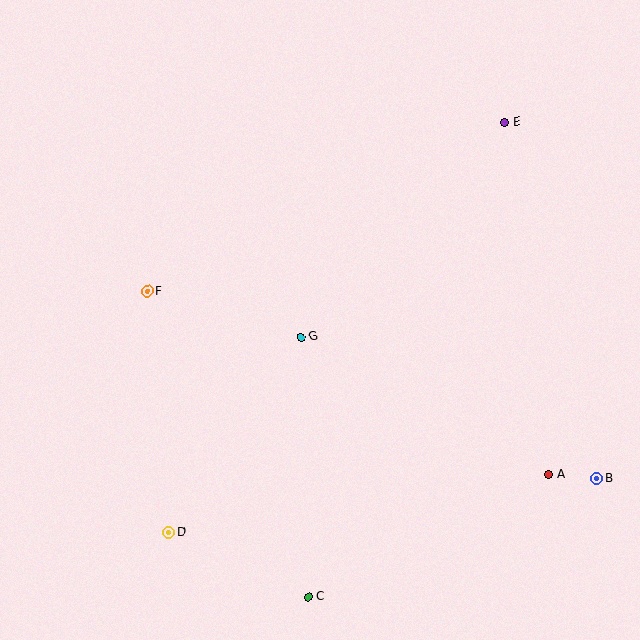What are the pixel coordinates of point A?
Point A is at (549, 475).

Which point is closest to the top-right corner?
Point E is closest to the top-right corner.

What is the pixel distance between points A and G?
The distance between A and G is 284 pixels.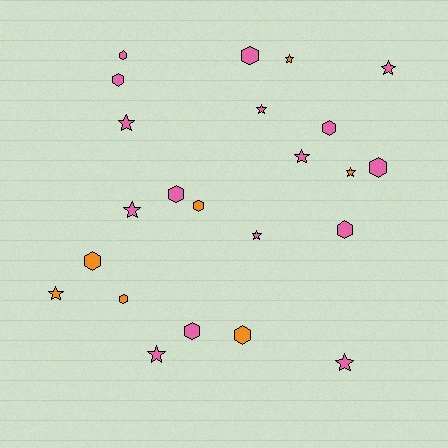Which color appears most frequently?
Pink, with 16 objects.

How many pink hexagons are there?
There are 8 pink hexagons.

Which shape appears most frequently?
Hexagon, with 12 objects.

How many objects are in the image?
There are 23 objects.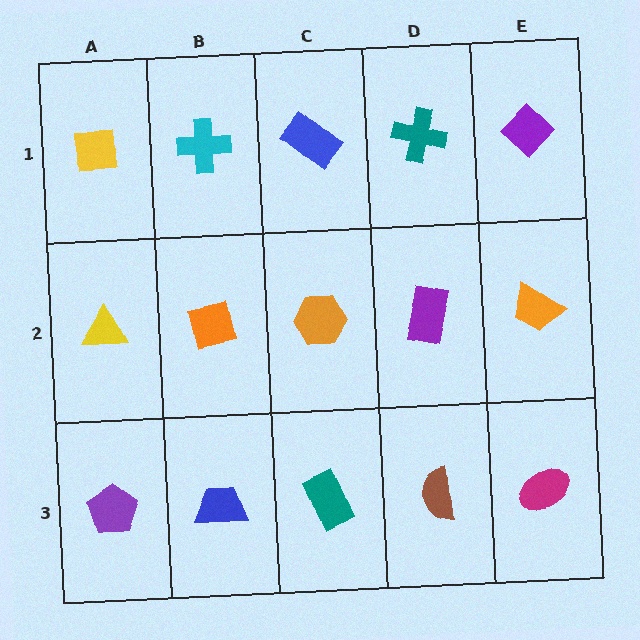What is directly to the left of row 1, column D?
A blue rectangle.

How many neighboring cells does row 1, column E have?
2.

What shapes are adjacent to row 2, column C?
A blue rectangle (row 1, column C), a teal rectangle (row 3, column C), an orange square (row 2, column B), a purple rectangle (row 2, column D).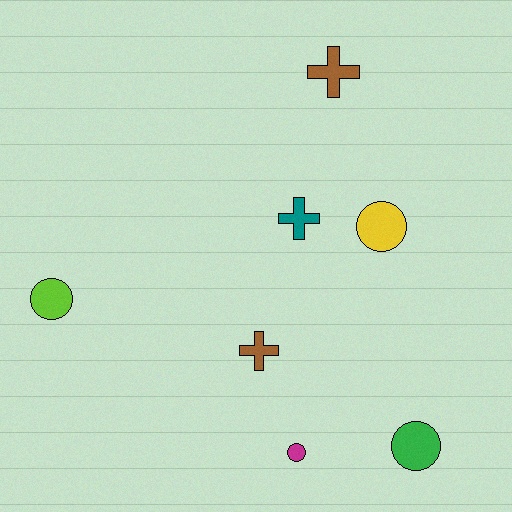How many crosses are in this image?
There are 3 crosses.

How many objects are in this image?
There are 7 objects.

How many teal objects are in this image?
There is 1 teal object.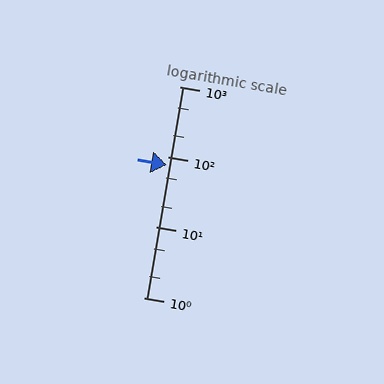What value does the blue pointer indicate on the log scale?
The pointer indicates approximately 77.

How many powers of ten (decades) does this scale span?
The scale spans 3 decades, from 1 to 1000.